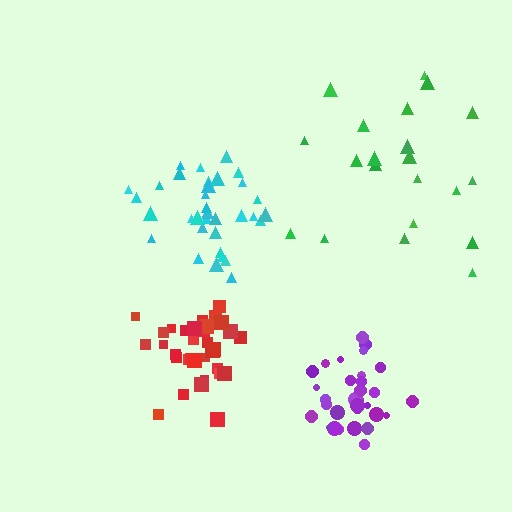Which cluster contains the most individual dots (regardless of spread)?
Cyan (34).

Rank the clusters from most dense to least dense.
red, purple, cyan, green.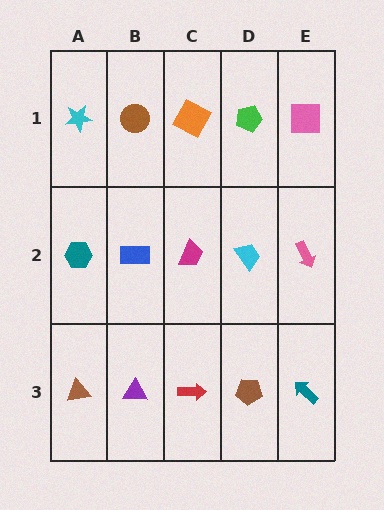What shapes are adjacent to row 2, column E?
A pink square (row 1, column E), a teal arrow (row 3, column E), a cyan trapezoid (row 2, column D).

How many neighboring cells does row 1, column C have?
3.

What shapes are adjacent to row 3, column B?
A blue rectangle (row 2, column B), a brown triangle (row 3, column A), a red arrow (row 3, column C).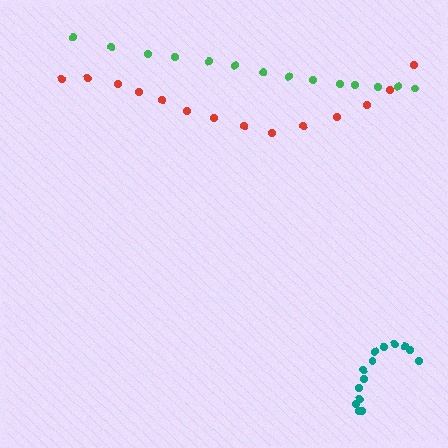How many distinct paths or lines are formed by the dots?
There are 3 distinct paths.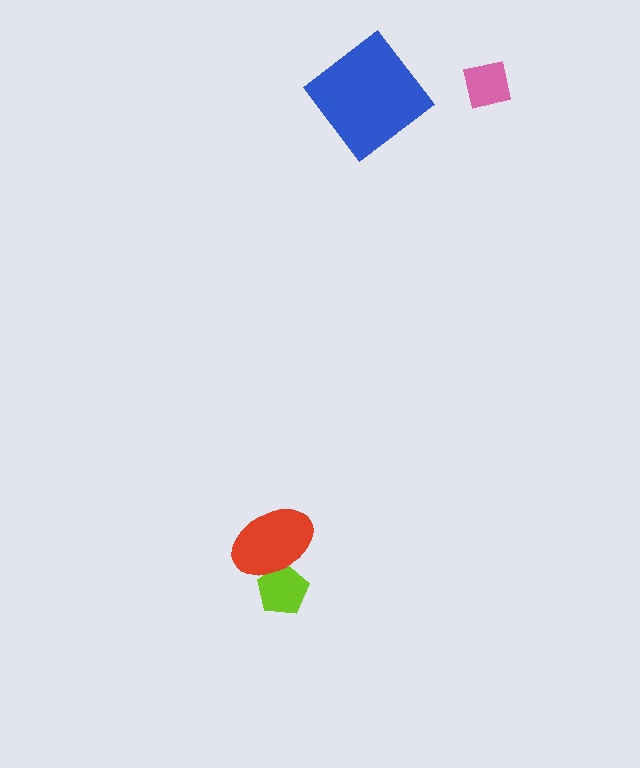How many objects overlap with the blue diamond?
0 objects overlap with the blue diamond.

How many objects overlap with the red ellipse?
1 object overlaps with the red ellipse.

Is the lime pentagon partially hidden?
Yes, it is partially covered by another shape.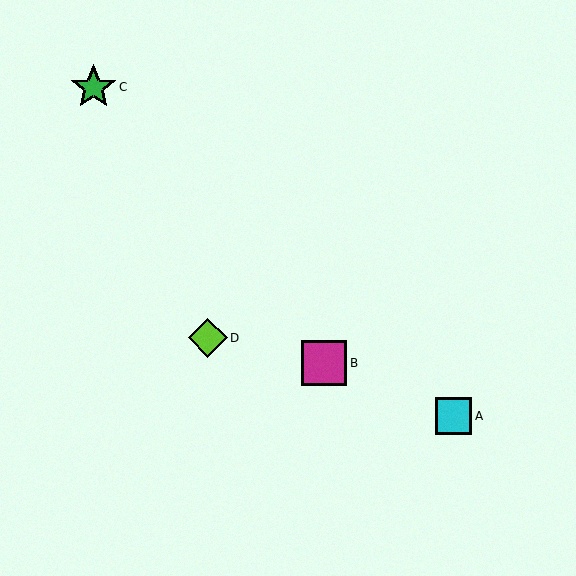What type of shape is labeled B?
Shape B is a magenta square.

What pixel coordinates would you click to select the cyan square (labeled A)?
Click at (453, 416) to select the cyan square A.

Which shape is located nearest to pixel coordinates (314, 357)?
The magenta square (labeled B) at (324, 363) is nearest to that location.